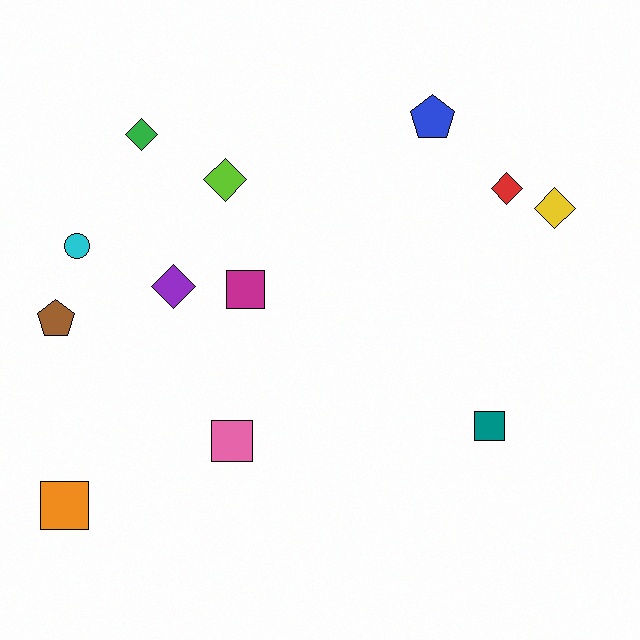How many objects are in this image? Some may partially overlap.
There are 12 objects.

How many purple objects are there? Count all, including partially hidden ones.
There is 1 purple object.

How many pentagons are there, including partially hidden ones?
There are 2 pentagons.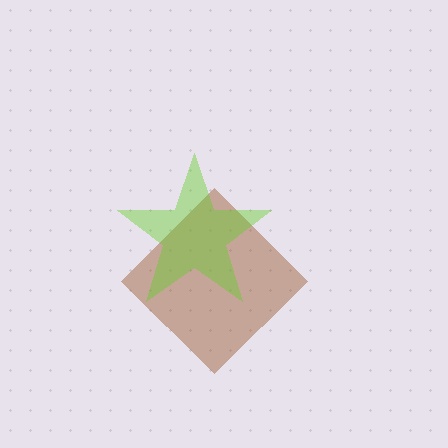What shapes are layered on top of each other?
The layered shapes are: a brown diamond, a lime star.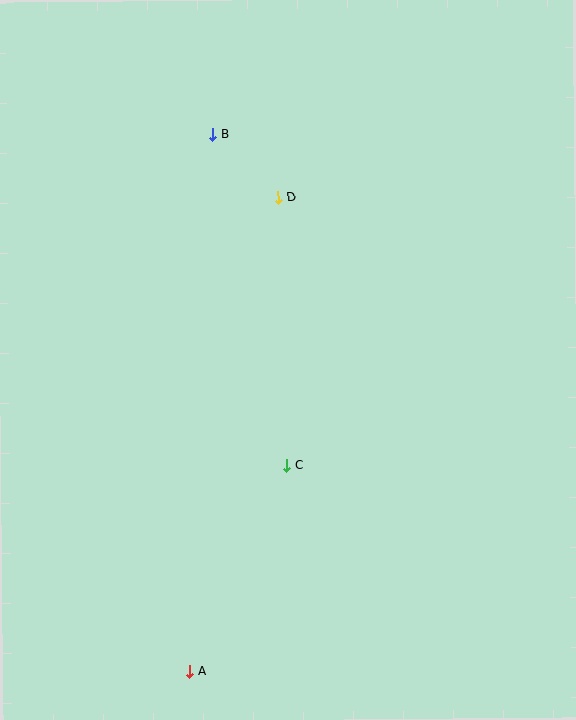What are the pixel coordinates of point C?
Point C is at (286, 465).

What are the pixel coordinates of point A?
Point A is at (189, 671).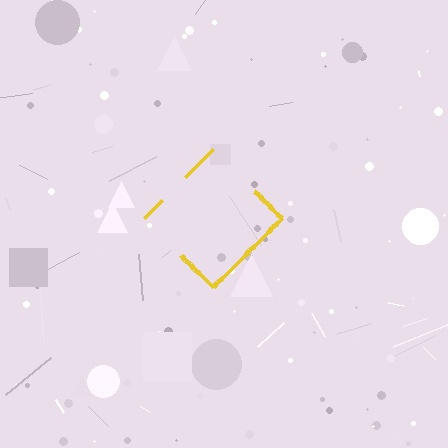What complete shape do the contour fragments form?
The contour fragments form a diamond.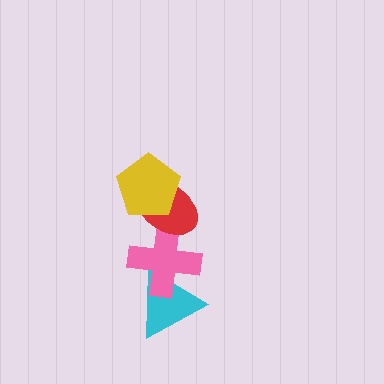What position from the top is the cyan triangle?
The cyan triangle is 4th from the top.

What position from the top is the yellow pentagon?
The yellow pentagon is 1st from the top.